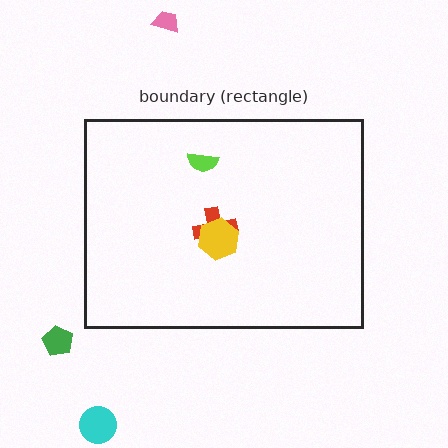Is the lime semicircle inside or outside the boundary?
Inside.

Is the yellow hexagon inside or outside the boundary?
Inside.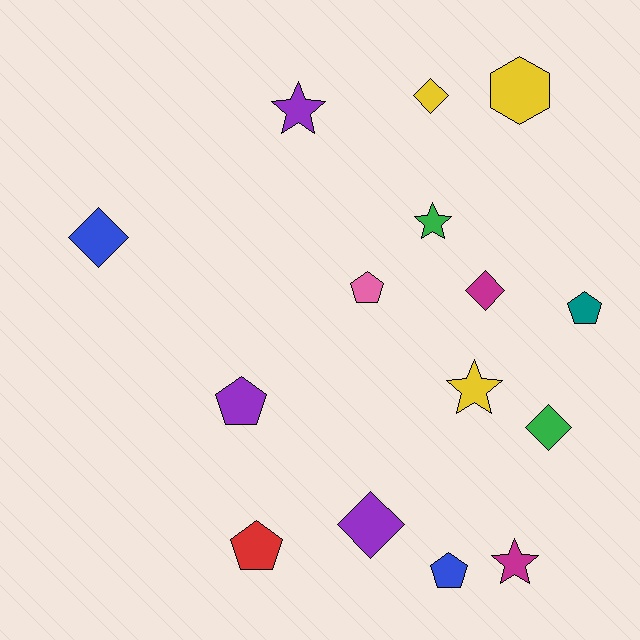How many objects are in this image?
There are 15 objects.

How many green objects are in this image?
There are 2 green objects.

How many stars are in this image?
There are 4 stars.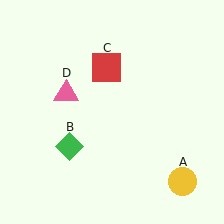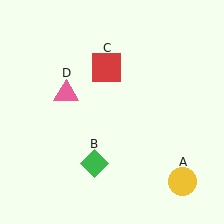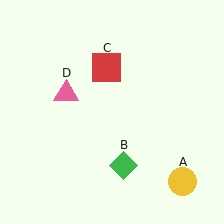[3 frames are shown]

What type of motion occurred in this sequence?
The green diamond (object B) rotated counterclockwise around the center of the scene.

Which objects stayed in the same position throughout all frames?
Yellow circle (object A) and red square (object C) and pink triangle (object D) remained stationary.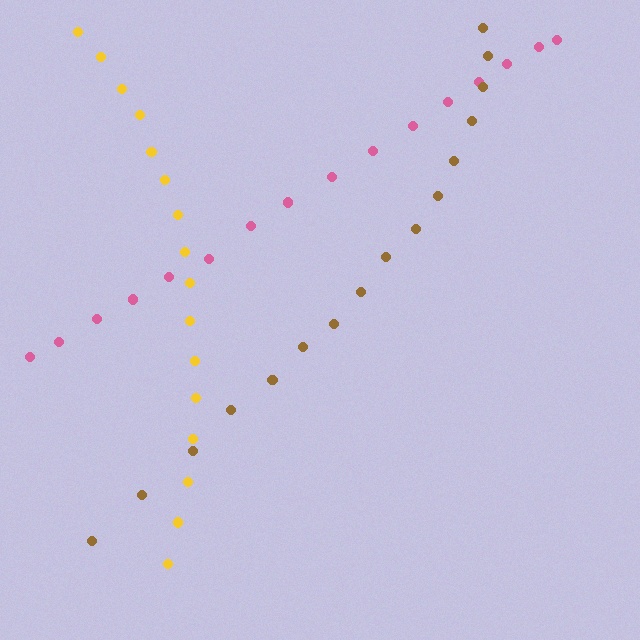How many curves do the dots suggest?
There are 3 distinct paths.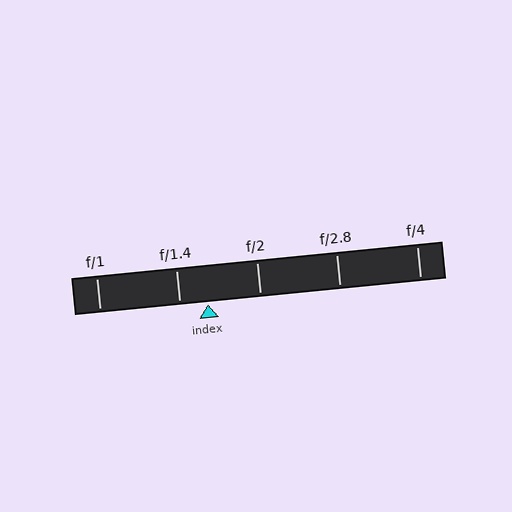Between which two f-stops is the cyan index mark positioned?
The index mark is between f/1.4 and f/2.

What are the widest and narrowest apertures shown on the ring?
The widest aperture shown is f/1 and the narrowest is f/4.